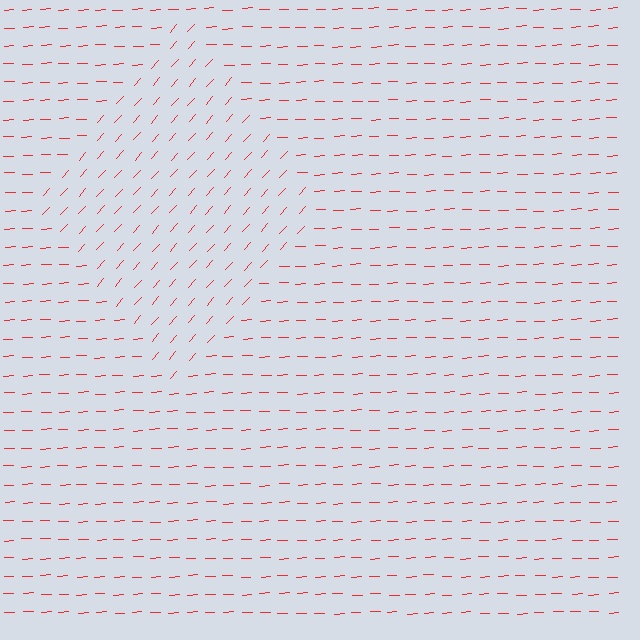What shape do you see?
I see a diamond.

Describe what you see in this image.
The image is filled with small red line segments. A diamond region in the image has lines oriented differently from the surrounding lines, creating a visible texture boundary.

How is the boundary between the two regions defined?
The boundary is defined purely by a change in line orientation (approximately 45 degrees difference). All lines are the same color and thickness.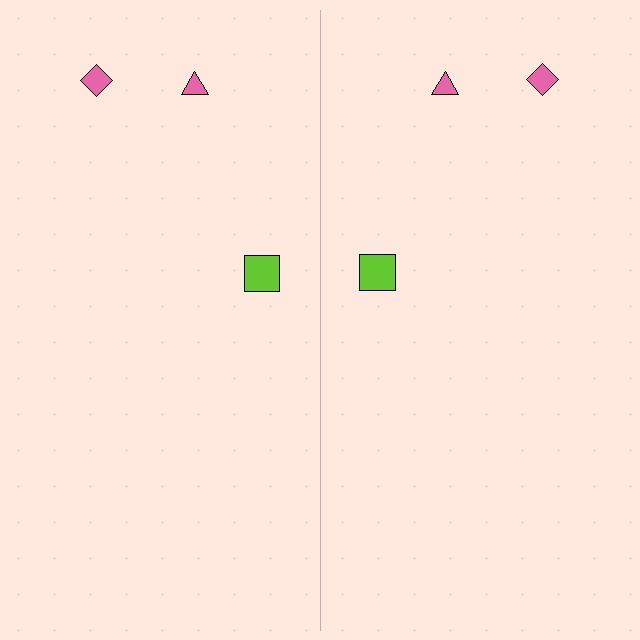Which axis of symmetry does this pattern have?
The pattern has a vertical axis of symmetry running through the center of the image.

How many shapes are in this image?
There are 6 shapes in this image.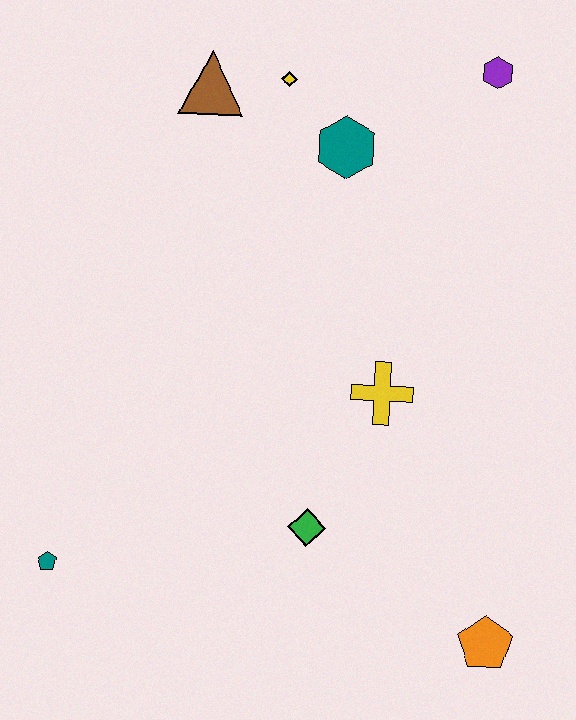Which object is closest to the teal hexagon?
The yellow diamond is closest to the teal hexagon.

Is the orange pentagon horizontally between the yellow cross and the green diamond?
No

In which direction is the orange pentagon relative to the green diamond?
The orange pentagon is to the right of the green diamond.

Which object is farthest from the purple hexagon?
The teal pentagon is farthest from the purple hexagon.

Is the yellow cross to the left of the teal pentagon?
No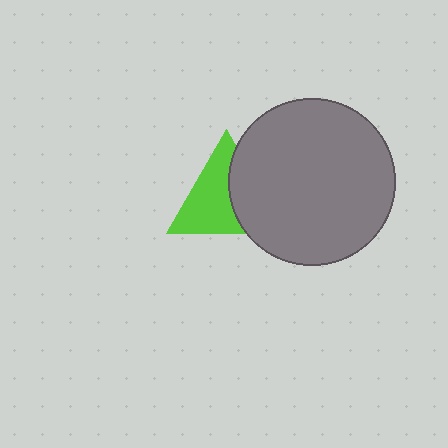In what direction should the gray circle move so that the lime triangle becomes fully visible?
The gray circle should move right. That is the shortest direction to clear the overlap and leave the lime triangle fully visible.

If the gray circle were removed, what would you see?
You would see the complete lime triangle.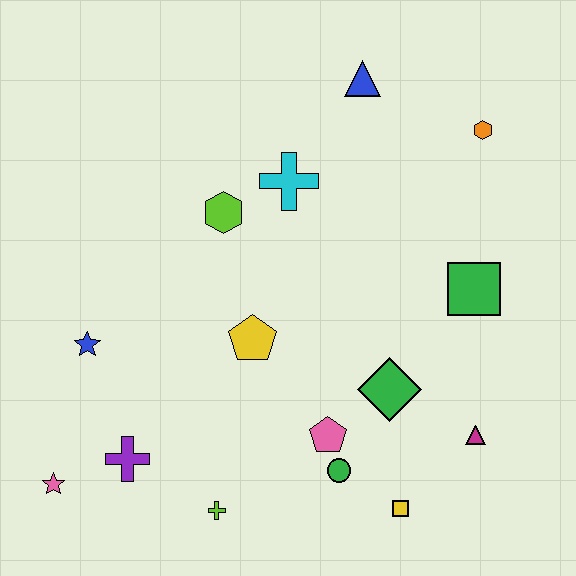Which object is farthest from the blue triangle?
The pink star is farthest from the blue triangle.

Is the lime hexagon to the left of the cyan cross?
Yes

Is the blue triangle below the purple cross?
No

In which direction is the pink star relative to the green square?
The pink star is to the left of the green square.